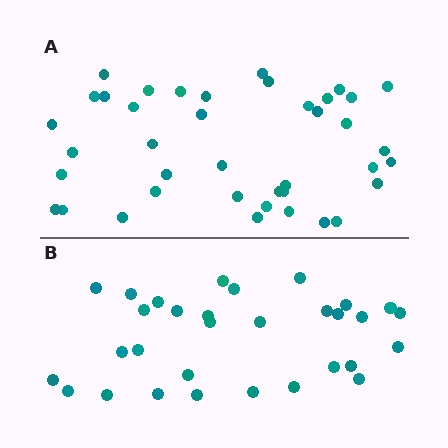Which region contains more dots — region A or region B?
Region A (the top region) has more dots.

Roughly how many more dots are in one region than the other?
Region A has roughly 8 or so more dots than region B.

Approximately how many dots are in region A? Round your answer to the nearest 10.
About 40 dots.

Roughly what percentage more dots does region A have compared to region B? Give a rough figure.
About 30% more.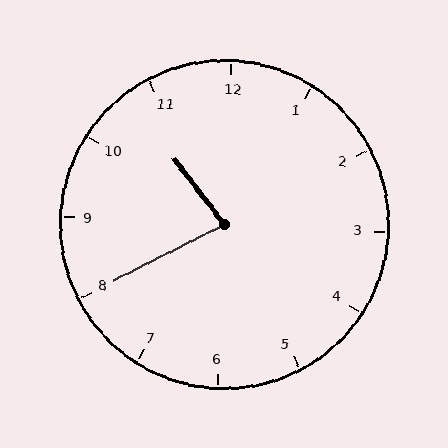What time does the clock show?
10:40.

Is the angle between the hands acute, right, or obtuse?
It is acute.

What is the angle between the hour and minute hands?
Approximately 80 degrees.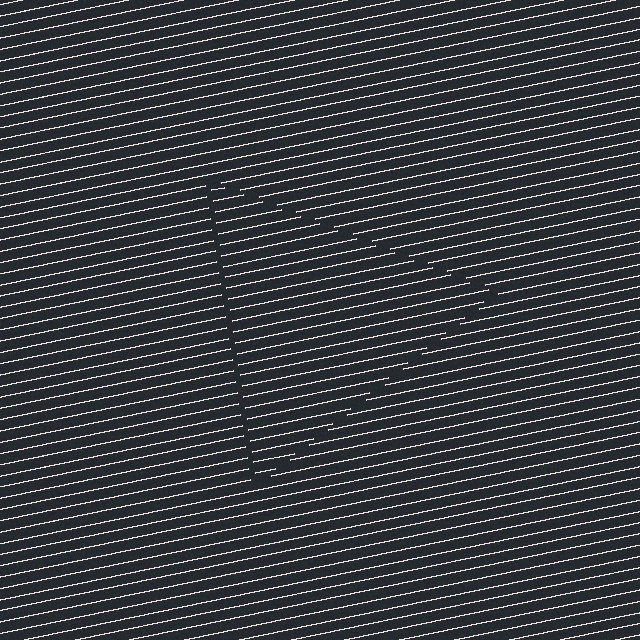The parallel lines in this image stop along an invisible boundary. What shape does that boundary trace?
An illusory triangle. The interior of the shape contains the same grating, shifted by half a period — the contour is defined by the phase discontinuity where line-ends from the inner and outer gratings abut.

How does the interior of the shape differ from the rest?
The interior of the shape contains the same grating, shifted by half a period — the contour is defined by the phase discontinuity where line-ends from the inner and outer gratings abut.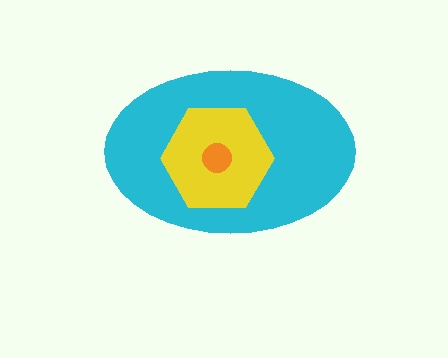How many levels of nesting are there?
3.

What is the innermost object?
The orange circle.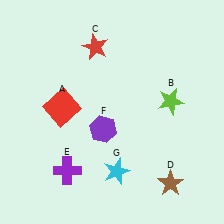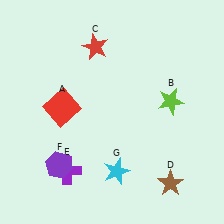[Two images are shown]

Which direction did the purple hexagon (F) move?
The purple hexagon (F) moved left.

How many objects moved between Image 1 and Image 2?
1 object moved between the two images.